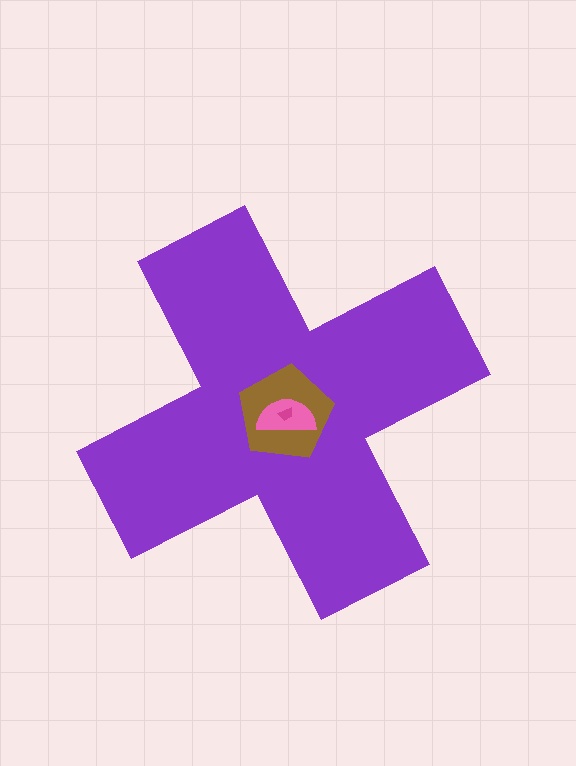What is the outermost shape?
The purple cross.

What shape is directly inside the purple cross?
The brown pentagon.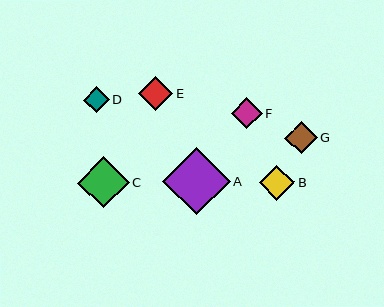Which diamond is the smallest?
Diamond D is the smallest with a size of approximately 26 pixels.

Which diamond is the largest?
Diamond A is the largest with a size of approximately 68 pixels.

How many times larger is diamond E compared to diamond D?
Diamond E is approximately 1.3 times the size of diamond D.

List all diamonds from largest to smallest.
From largest to smallest: A, C, B, E, G, F, D.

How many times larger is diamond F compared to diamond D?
Diamond F is approximately 1.2 times the size of diamond D.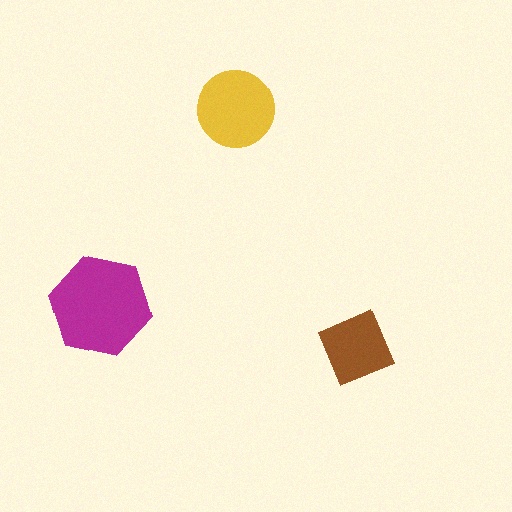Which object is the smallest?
The brown square.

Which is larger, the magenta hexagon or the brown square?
The magenta hexagon.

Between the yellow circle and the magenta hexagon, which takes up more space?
The magenta hexagon.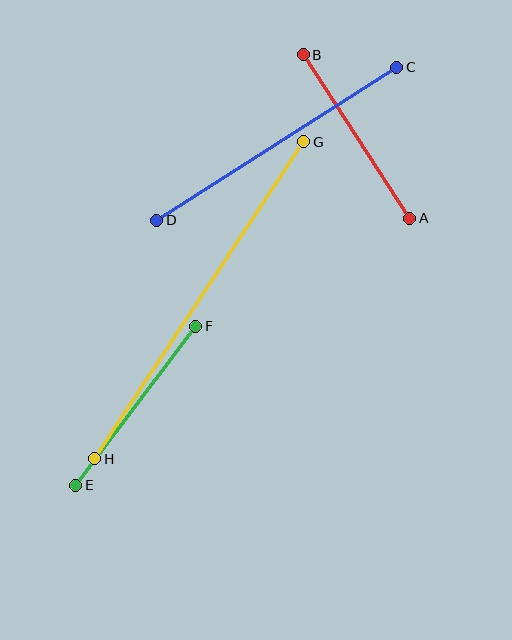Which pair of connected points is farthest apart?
Points G and H are farthest apart.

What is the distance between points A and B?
The distance is approximately 195 pixels.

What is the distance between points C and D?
The distance is approximately 285 pixels.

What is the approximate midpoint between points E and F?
The midpoint is at approximately (136, 406) pixels.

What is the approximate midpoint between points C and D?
The midpoint is at approximately (277, 144) pixels.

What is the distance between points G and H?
The distance is approximately 380 pixels.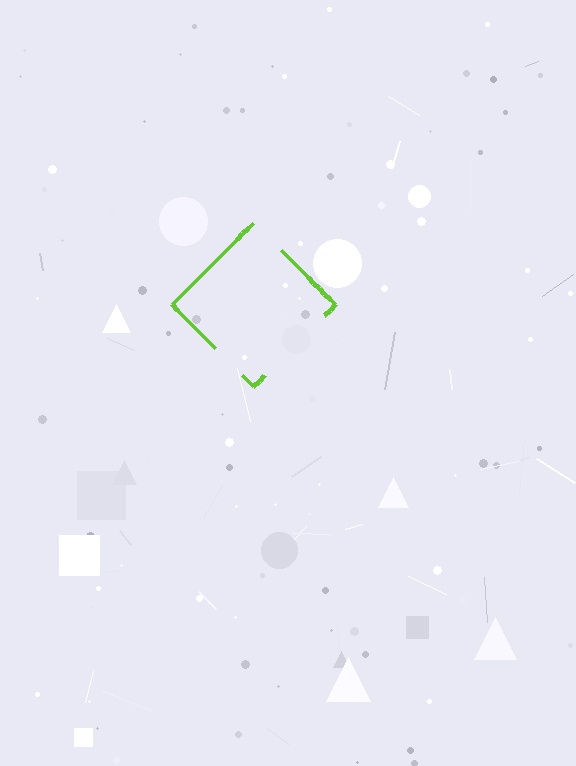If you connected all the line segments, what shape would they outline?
They would outline a diamond.